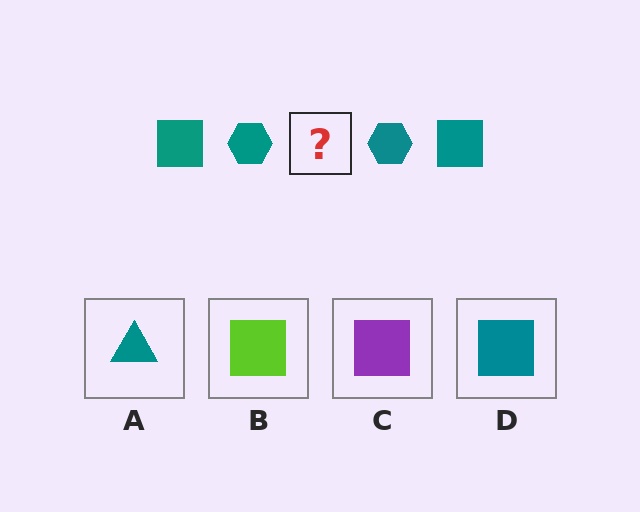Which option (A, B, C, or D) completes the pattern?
D.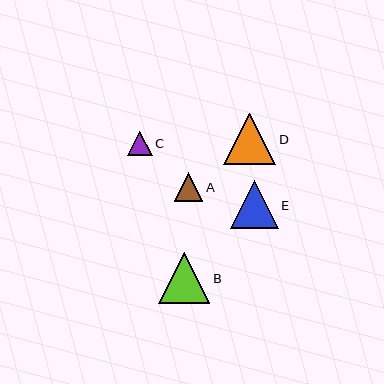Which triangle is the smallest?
Triangle C is the smallest with a size of approximately 24 pixels.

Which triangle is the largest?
Triangle D is the largest with a size of approximately 52 pixels.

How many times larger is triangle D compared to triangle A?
Triangle D is approximately 1.8 times the size of triangle A.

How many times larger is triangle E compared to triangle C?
Triangle E is approximately 2.0 times the size of triangle C.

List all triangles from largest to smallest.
From largest to smallest: D, B, E, A, C.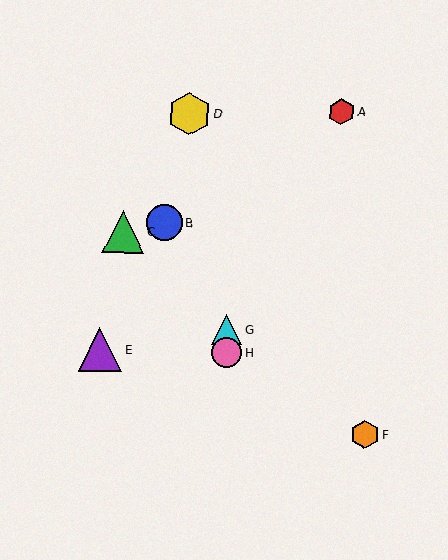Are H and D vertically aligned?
No, H is at x≈227 and D is at x≈189.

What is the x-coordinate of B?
Object B is at x≈164.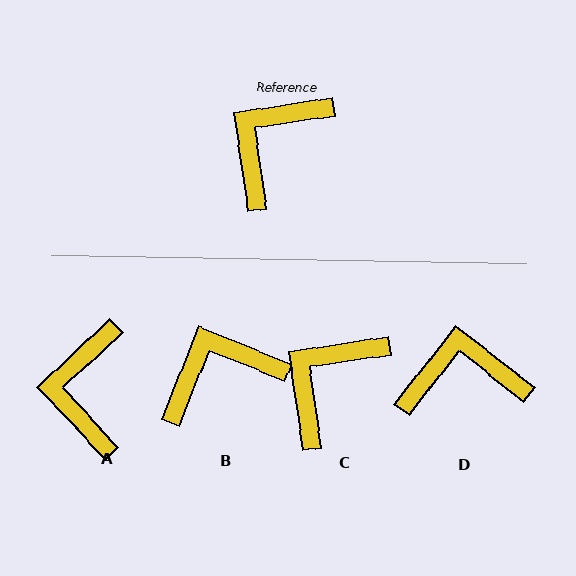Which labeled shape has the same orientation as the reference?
C.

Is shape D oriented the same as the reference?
No, it is off by about 47 degrees.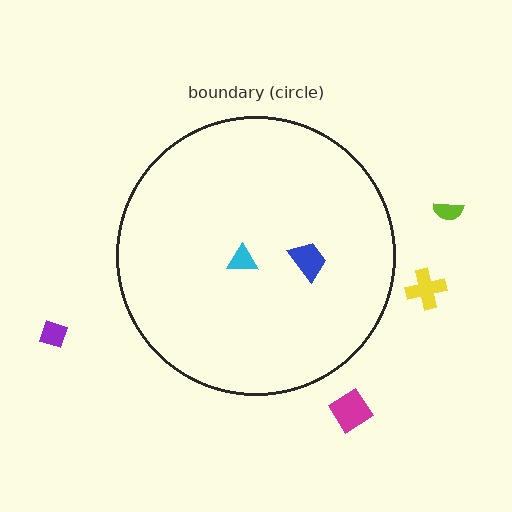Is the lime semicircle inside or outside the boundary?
Outside.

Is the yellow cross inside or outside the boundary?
Outside.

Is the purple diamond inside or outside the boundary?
Outside.